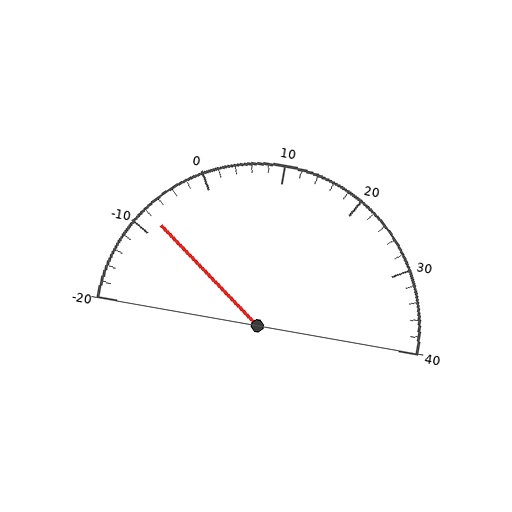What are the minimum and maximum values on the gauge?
The gauge ranges from -20 to 40.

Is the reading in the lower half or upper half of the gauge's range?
The reading is in the lower half of the range (-20 to 40).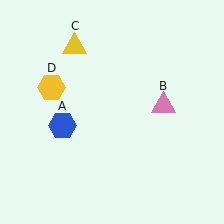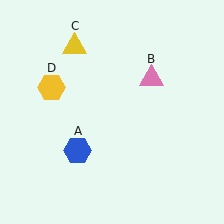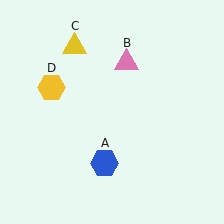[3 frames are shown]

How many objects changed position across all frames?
2 objects changed position: blue hexagon (object A), pink triangle (object B).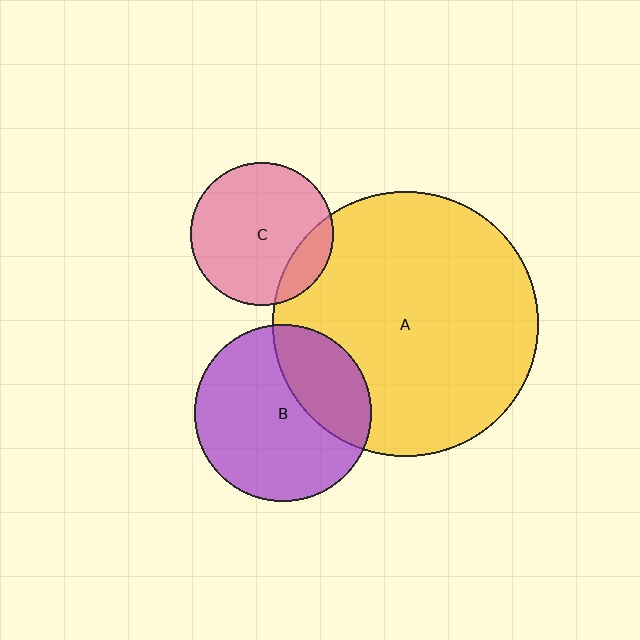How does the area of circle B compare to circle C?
Approximately 1.5 times.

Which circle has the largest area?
Circle A (yellow).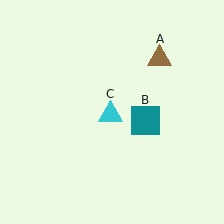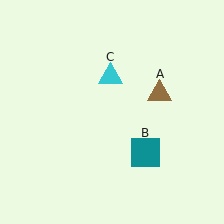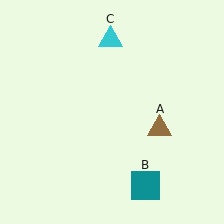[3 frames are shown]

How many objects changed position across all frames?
3 objects changed position: brown triangle (object A), teal square (object B), cyan triangle (object C).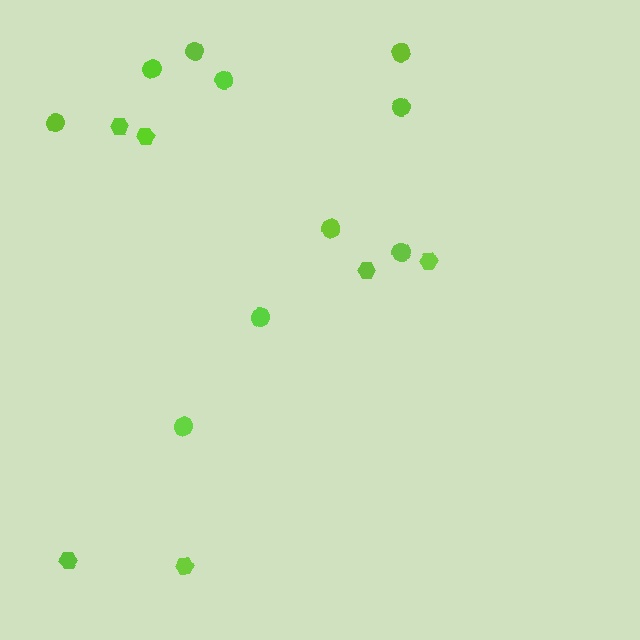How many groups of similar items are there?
There are 2 groups: one group of circles (10) and one group of hexagons (6).